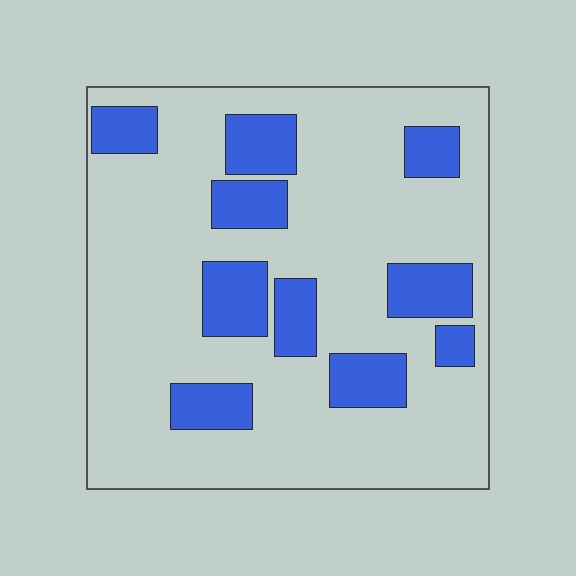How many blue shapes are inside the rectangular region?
10.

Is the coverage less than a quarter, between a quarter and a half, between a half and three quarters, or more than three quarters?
Less than a quarter.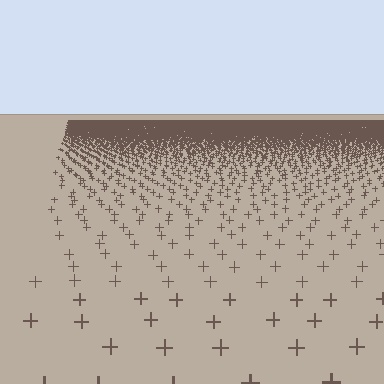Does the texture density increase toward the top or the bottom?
Density increases toward the top.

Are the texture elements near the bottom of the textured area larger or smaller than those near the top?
Larger. Near the bottom, elements are closer to the viewer and appear at a bigger on-screen size.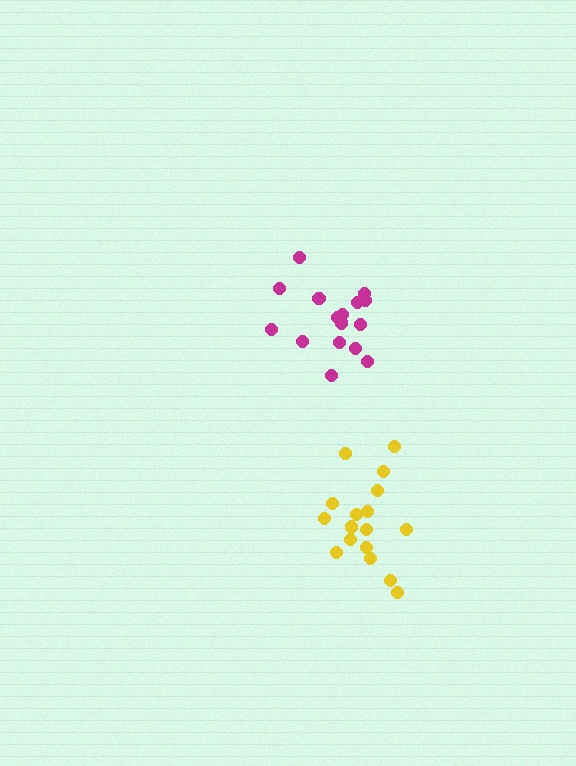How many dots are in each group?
Group 1: 17 dots, Group 2: 16 dots (33 total).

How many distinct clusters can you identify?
There are 2 distinct clusters.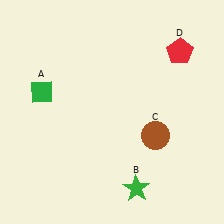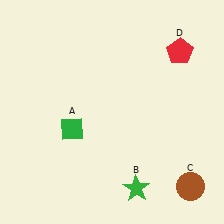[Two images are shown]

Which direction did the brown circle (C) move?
The brown circle (C) moved down.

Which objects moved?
The objects that moved are: the green diamond (A), the brown circle (C).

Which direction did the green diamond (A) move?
The green diamond (A) moved down.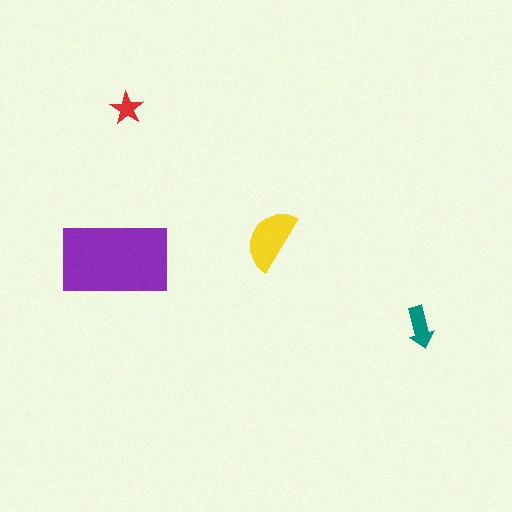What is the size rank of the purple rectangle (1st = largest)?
1st.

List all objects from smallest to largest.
The red star, the teal arrow, the yellow semicircle, the purple rectangle.